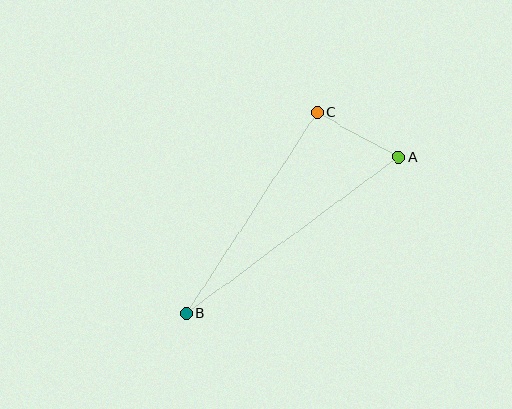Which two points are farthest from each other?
Points A and B are farthest from each other.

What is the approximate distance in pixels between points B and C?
The distance between B and C is approximately 240 pixels.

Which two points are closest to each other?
Points A and C are closest to each other.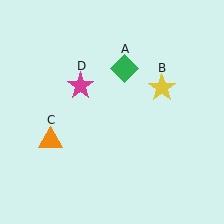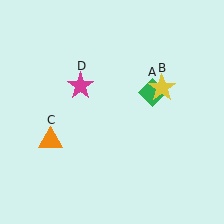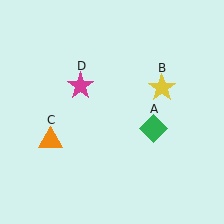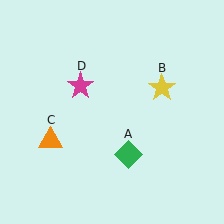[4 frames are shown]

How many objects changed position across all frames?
1 object changed position: green diamond (object A).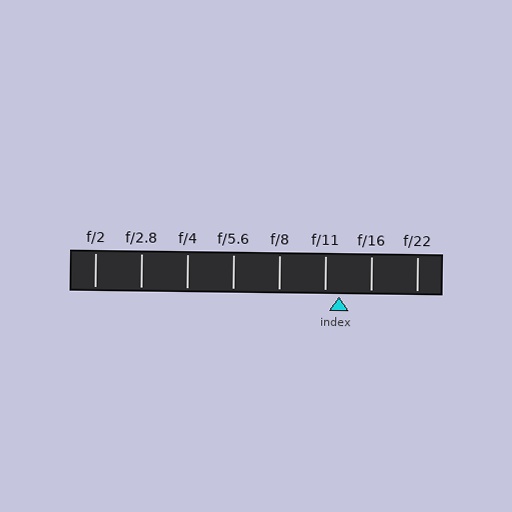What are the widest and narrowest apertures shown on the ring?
The widest aperture shown is f/2 and the narrowest is f/22.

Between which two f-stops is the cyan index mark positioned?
The index mark is between f/11 and f/16.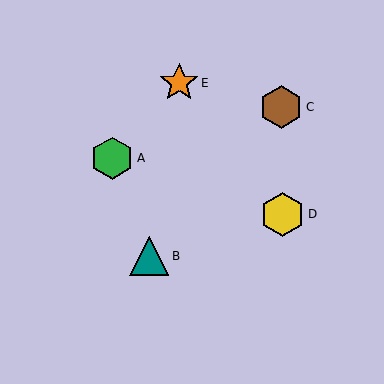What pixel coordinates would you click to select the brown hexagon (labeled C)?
Click at (281, 107) to select the brown hexagon C.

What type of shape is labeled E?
Shape E is an orange star.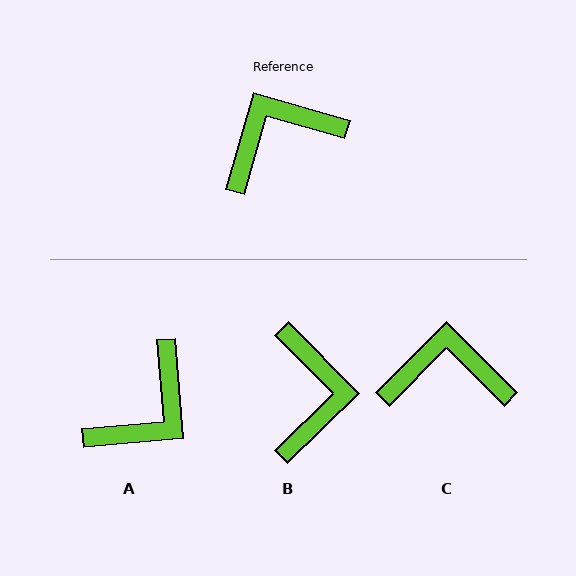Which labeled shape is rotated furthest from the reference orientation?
A, about 159 degrees away.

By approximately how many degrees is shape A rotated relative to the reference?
Approximately 159 degrees clockwise.